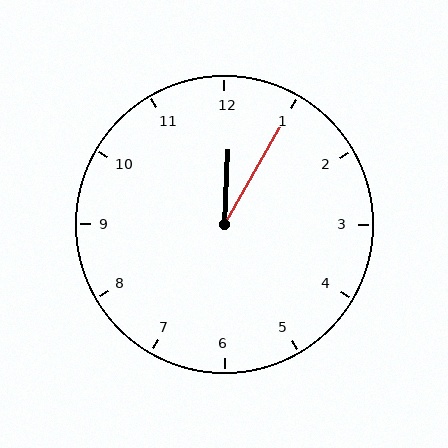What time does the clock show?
12:05.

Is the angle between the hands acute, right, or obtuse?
It is acute.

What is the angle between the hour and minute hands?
Approximately 28 degrees.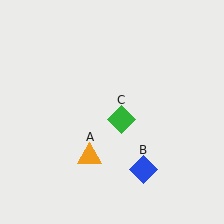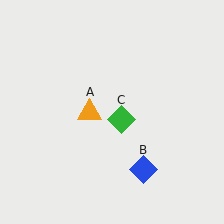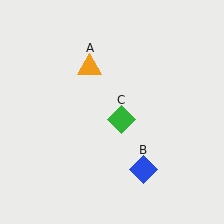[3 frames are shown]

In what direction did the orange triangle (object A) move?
The orange triangle (object A) moved up.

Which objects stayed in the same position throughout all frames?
Blue diamond (object B) and green diamond (object C) remained stationary.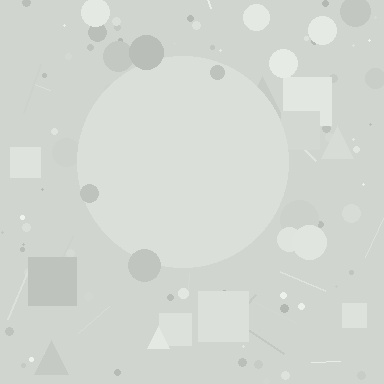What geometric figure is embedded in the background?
A circle is embedded in the background.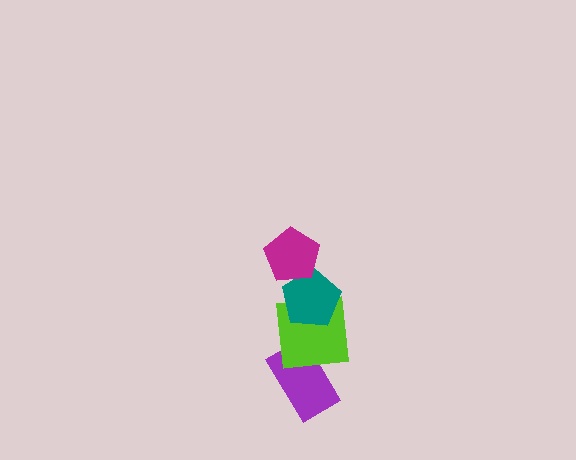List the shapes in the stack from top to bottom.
From top to bottom: the magenta pentagon, the teal pentagon, the lime square, the purple rectangle.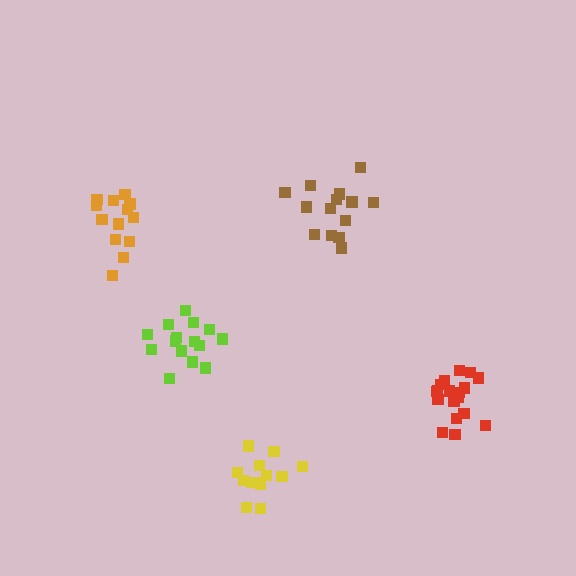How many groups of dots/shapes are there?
There are 5 groups.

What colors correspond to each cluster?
The clusters are colored: brown, lime, orange, yellow, red.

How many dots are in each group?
Group 1: 14 dots, Group 2: 16 dots, Group 3: 13 dots, Group 4: 13 dots, Group 5: 19 dots (75 total).